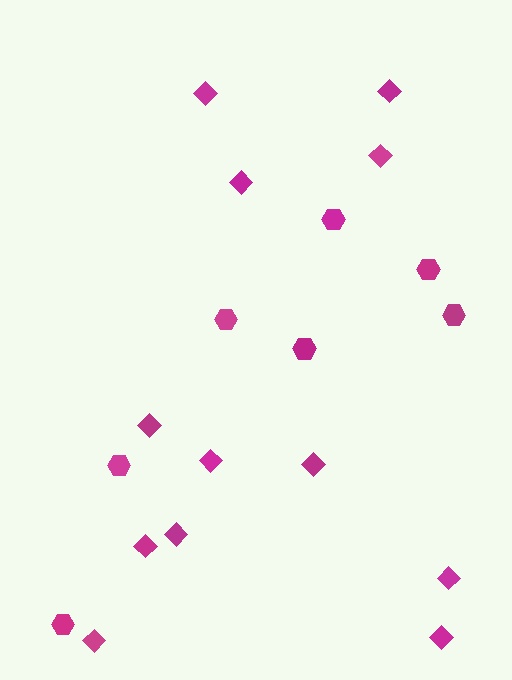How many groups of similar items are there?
There are 2 groups: one group of hexagons (7) and one group of diamonds (12).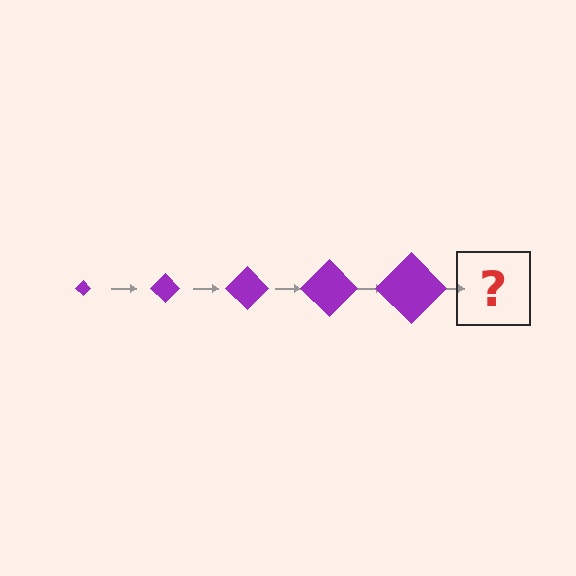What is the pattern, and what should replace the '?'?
The pattern is that the diamond gets progressively larger each step. The '?' should be a purple diamond, larger than the previous one.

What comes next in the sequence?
The next element should be a purple diamond, larger than the previous one.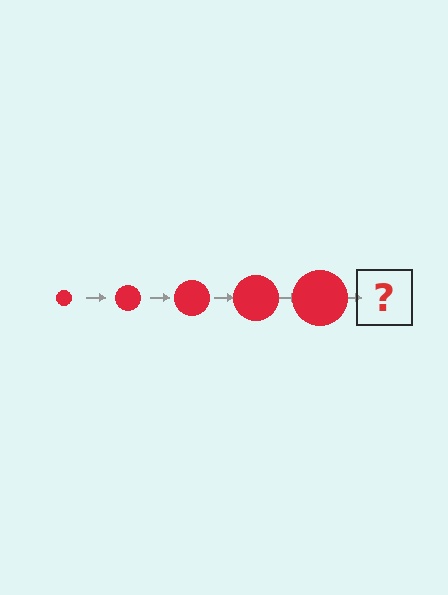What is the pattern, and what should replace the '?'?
The pattern is that the circle gets progressively larger each step. The '?' should be a red circle, larger than the previous one.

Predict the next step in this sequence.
The next step is a red circle, larger than the previous one.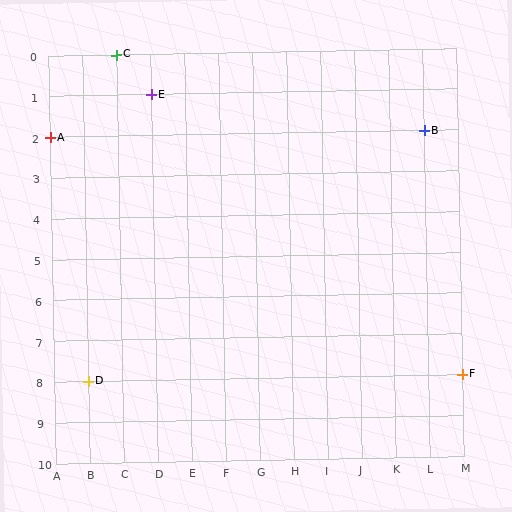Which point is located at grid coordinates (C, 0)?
Point C is at (C, 0).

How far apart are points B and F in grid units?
Points B and F are 1 column and 6 rows apart (about 6.1 grid units diagonally).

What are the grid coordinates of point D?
Point D is at grid coordinates (B, 8).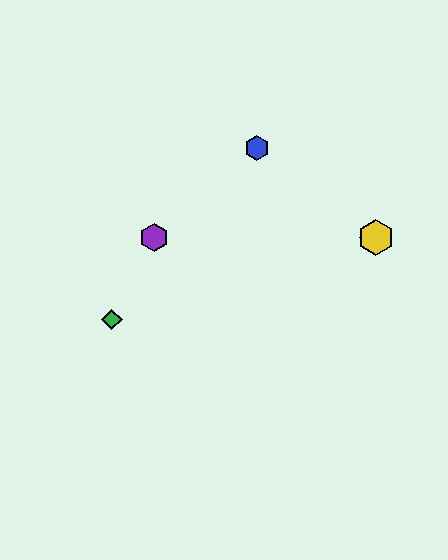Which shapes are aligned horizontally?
The red diamond, the yellow hexagon, the purple hexagon are aligned horizontally.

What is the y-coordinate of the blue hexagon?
The blue hexagon is at y≈148.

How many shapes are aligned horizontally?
3 shapes (the red diamond, the yellow hexagon, the purple hexagon) are aligned horizontally.